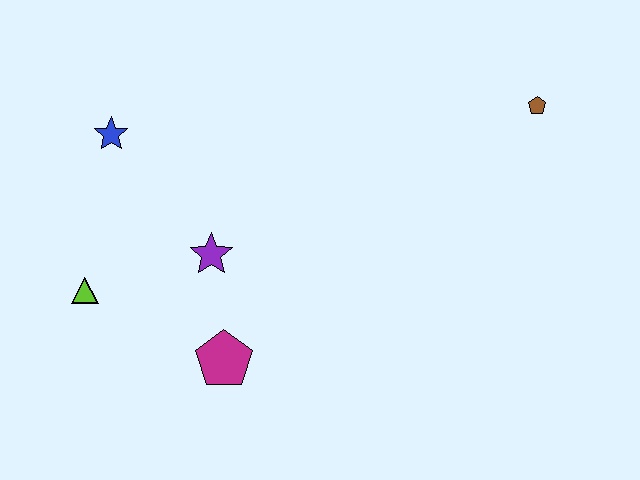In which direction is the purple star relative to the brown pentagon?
The purple star is to the left of the brown pentagon.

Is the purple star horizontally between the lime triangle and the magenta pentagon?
Yes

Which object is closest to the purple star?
The magenta pentagon is closest to the purple star.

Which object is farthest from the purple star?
The brown pentagon is farthest from the purple star.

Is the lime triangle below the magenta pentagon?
No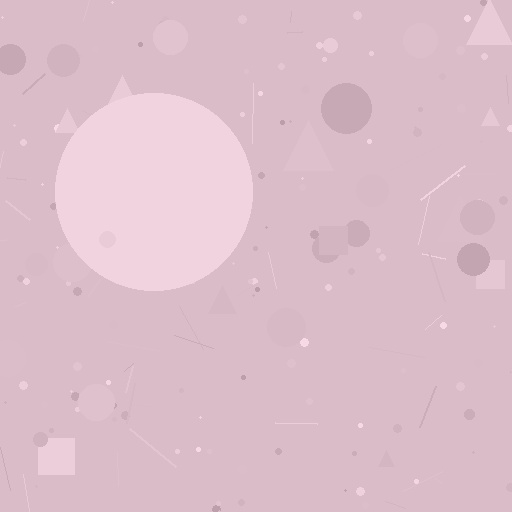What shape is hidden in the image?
A circle is hidden in the image.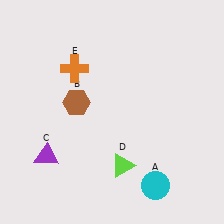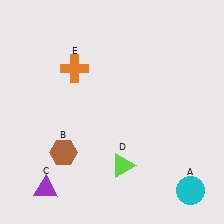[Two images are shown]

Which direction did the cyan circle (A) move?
The cyan circle (A) moved right.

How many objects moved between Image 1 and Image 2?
3 objects moved between the two images.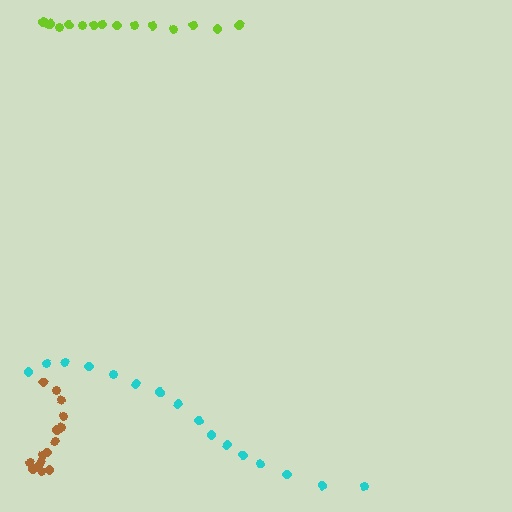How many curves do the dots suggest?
There are 3 distinct paths.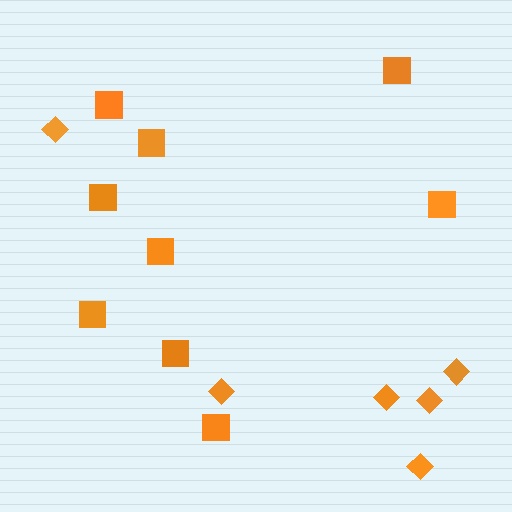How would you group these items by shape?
There are 2 groups: one group of squares (9) and one group of diamonds (6).